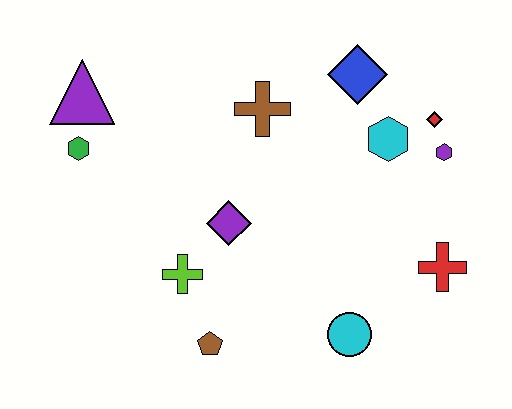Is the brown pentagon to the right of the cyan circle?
No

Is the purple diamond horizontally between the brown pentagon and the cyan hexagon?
Yes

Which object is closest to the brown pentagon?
The lime cross is closest to the brown pentagon.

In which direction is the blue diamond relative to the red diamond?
The blue diamond is to the left of the red diamond.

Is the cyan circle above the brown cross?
No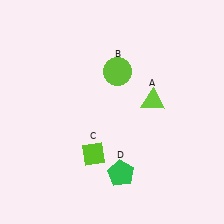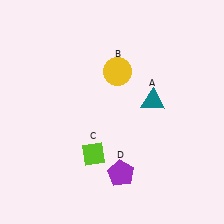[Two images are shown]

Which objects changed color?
A changed from lime to teal. B changed from lime to yellow. D changed from green to purple.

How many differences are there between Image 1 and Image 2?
There are 3 differences between the two images.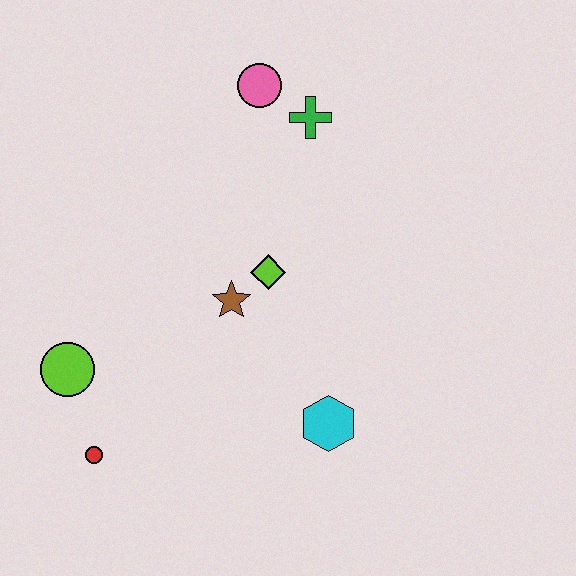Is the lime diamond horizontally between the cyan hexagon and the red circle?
Yes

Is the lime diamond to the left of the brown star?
No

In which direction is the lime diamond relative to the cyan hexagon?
The lime diamond is above the cyan hexagon.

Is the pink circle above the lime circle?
Yes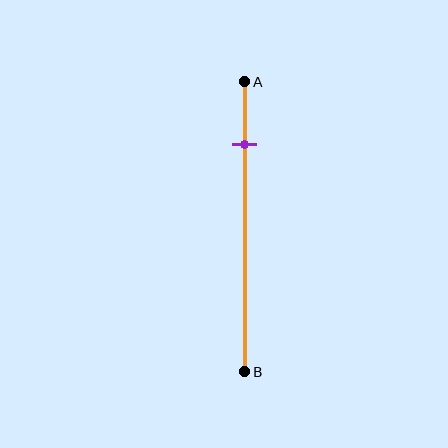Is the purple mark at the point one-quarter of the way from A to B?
No, the mark is at about 20% from A, not at the 25% one-quarter point.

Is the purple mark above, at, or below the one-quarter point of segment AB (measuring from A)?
The purple mark is above the one-quarter point of segment AB.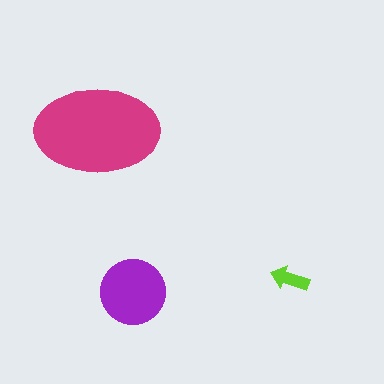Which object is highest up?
The magenta ellipse is topmost.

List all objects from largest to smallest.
The magenta ellipse, the purple circle, the lime arrow.